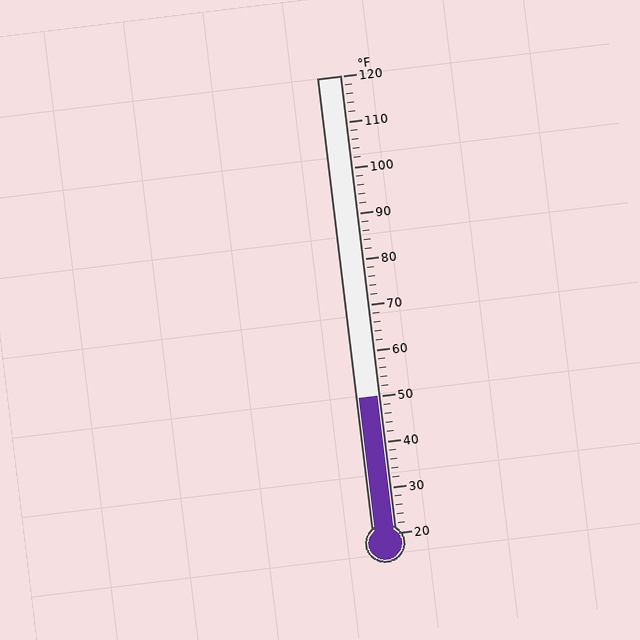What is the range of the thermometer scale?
The thermometer scale ranges from 20°F to 120°F.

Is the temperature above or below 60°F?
The temperature is below 60°F.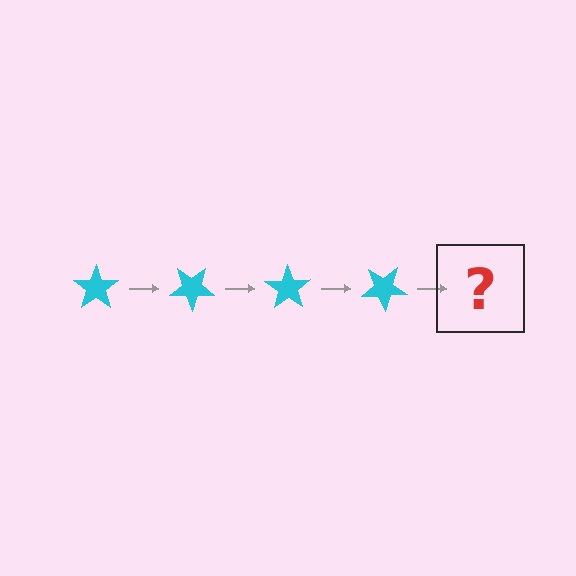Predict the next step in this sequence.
The next step is a cyan star rotated 140 degrees.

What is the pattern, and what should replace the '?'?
The pattern is that the star rotates 35 degrees each step. The '?' should be a cyan star rotated 140 degrees.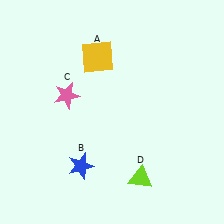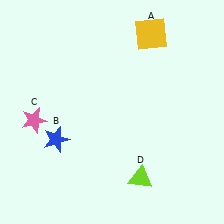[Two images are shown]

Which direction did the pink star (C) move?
The pink star (C) moved left.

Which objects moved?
The objects that moved are: the yellow square (A), the blue star (B), the pink star (C).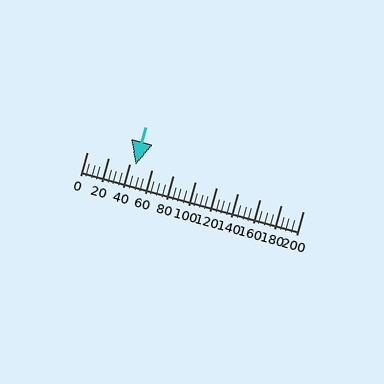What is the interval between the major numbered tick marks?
The major tick marks are spaced 20 units apart.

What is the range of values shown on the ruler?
The ruler shows values from 0 to 200.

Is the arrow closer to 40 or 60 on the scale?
The arrow is closer to 40.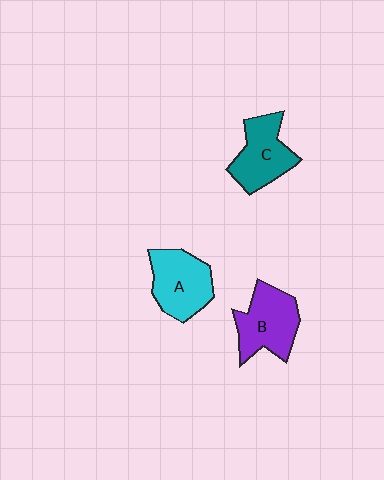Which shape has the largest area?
Shape B (purple).